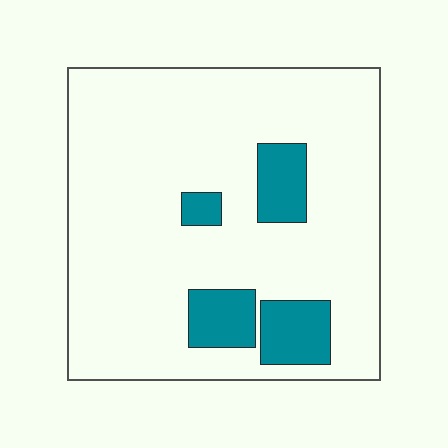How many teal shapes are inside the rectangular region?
4.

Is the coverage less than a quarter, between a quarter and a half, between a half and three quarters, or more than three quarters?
Less than a quarter.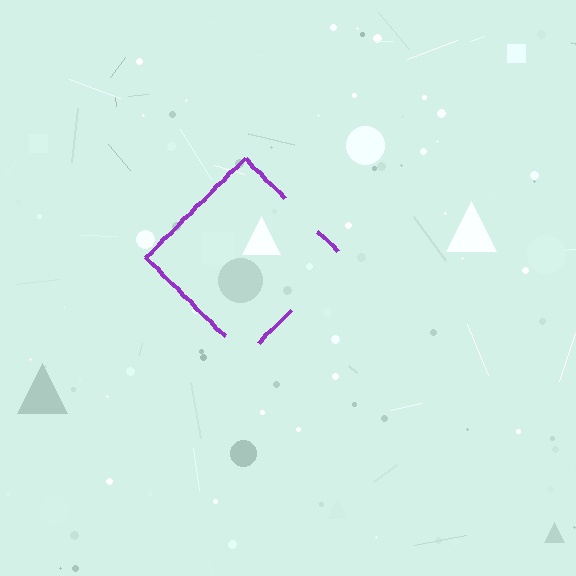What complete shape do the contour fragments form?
The contour fragments form a diamond.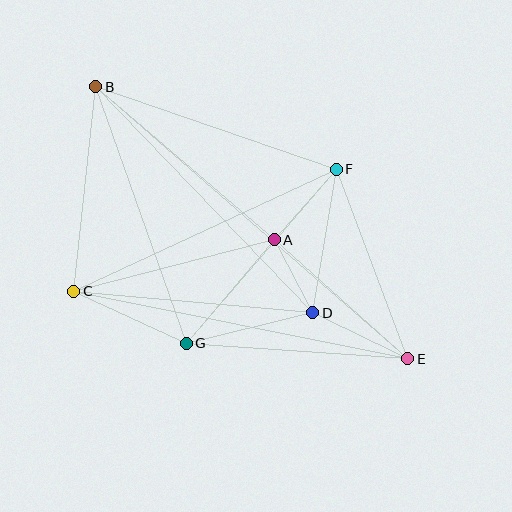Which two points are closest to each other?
Points A and D are closest to each other.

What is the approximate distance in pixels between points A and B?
The distance between A and B is approximately 235 pixels.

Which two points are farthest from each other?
Points B and E are farthest from each other.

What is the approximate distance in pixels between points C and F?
The distance between C and F is approximately 289 pixels.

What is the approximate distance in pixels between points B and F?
The distance between B and F is approximately 255 pixels.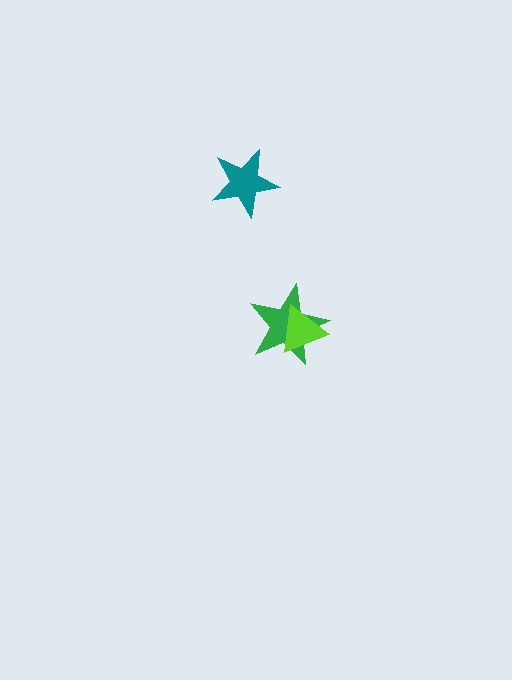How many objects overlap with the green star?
1 object overlaps with the green star.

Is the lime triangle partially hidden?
No, no other shape covers it.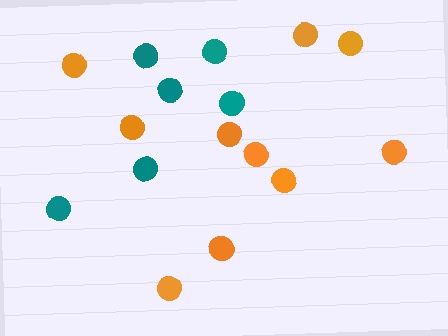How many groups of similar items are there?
There are 2 groups: one group of orange circles (10) and one group of teal circles (6).